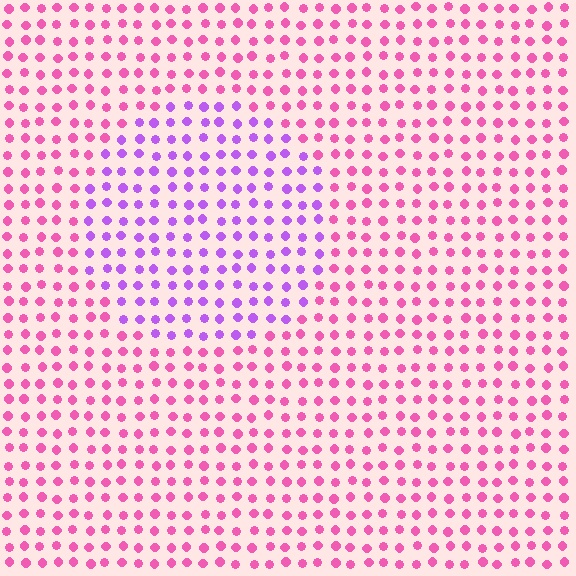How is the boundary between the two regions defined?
The boundary is defined purely by a slight shift in hue (about 46 degrees). Spacing, size, and orientation are identical on both sides.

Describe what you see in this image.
The image is filled with small pink elements in a uniform arrangement. A circle-shaped region is visible where the elements are tinted to a slightly different hue, forming a subtle color boundary.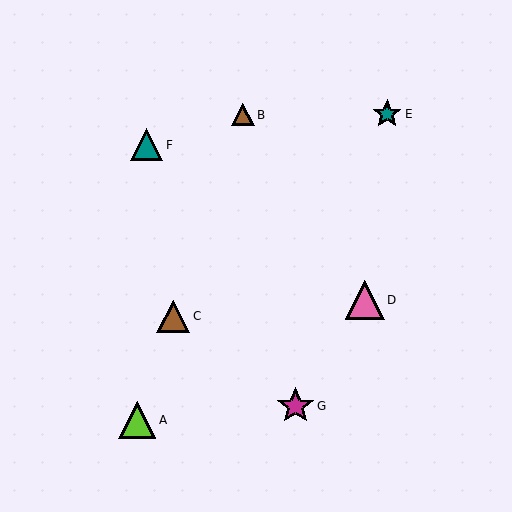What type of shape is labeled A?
Shape A is a lime triangle.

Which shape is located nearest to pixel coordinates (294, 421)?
The magenta star (labeled G) at (295, 406) is nearest to that location.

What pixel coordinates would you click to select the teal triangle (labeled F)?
Click at (147, 145) to select the teal triangle F.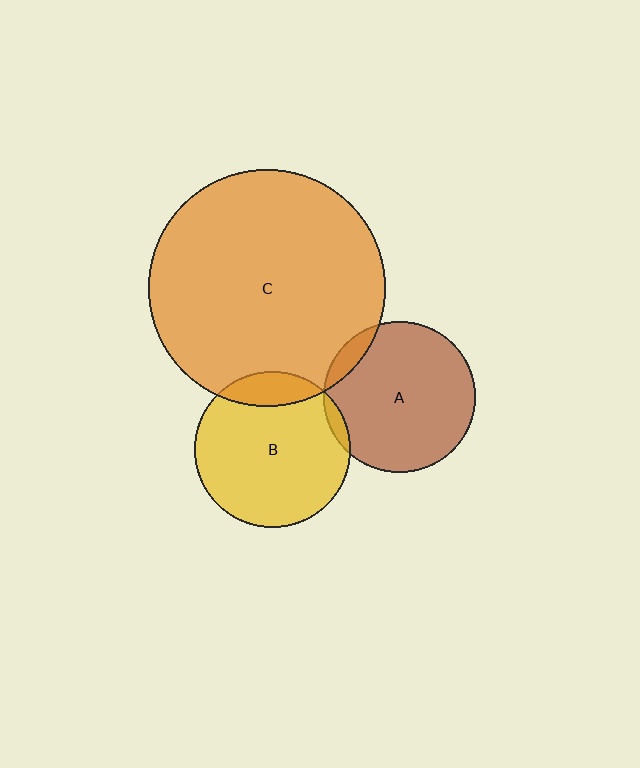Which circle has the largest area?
Circle C (orange).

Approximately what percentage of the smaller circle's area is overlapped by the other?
Approximately 5%.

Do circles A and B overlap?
Yes.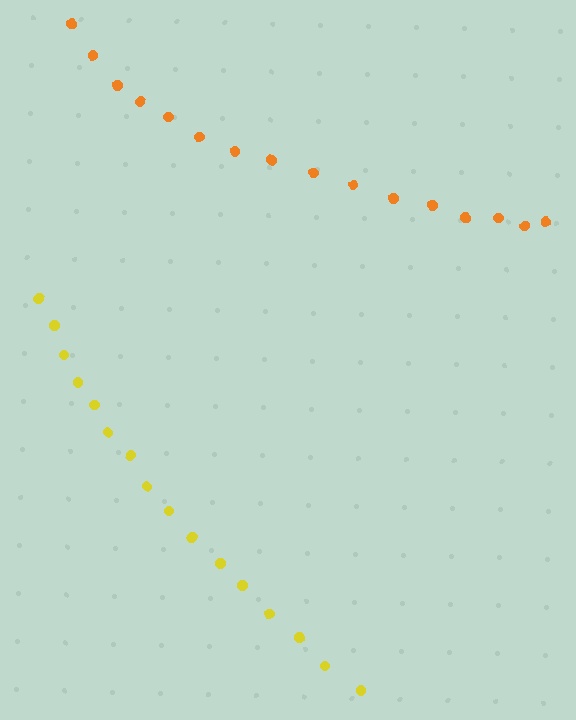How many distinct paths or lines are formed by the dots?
There are 2 distinct paths.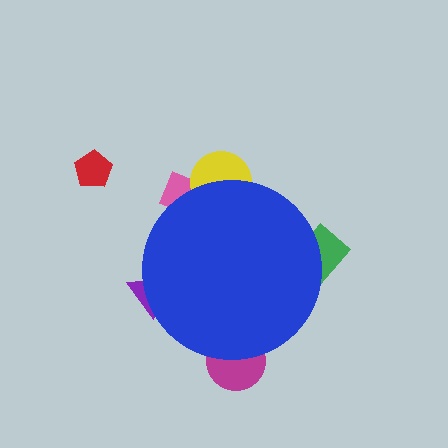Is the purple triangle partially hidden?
Yes, the purple triangle is partially hidden behind the blue circle.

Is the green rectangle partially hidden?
Yes, the green rectangle is partially hidden behind the blue circle.